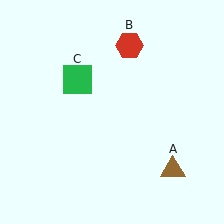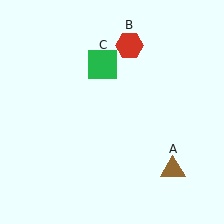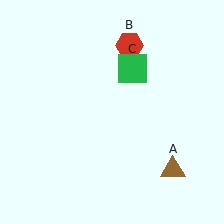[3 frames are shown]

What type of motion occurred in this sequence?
The green square (object C) rotated clockwise around the center of the scene.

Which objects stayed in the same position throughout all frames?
Brown triangle (object A) and red hexagon (object B) remained stationary.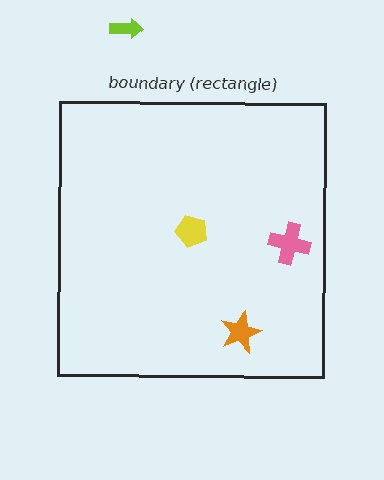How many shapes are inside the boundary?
3 inside, 1 outside.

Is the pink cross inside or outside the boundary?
Inside.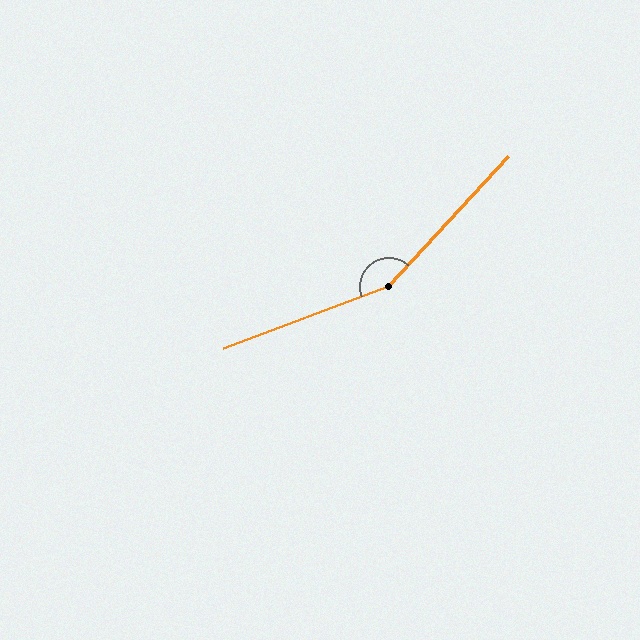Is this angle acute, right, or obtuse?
It is obtuse.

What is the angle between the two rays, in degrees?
Approximately 153 degrees.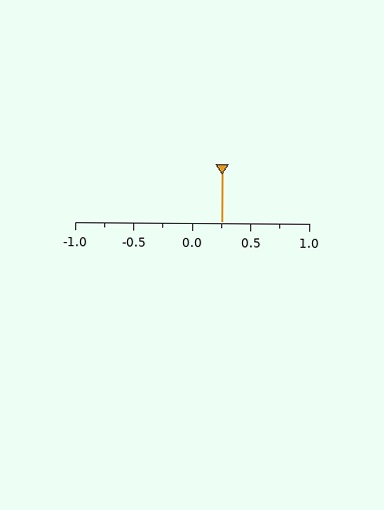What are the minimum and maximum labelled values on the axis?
The axis runs from -1.0 to 1.0.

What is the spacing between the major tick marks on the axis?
The major ticks are spaced 0.5 apart.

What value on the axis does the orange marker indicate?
The marker indicates approximately 0.25.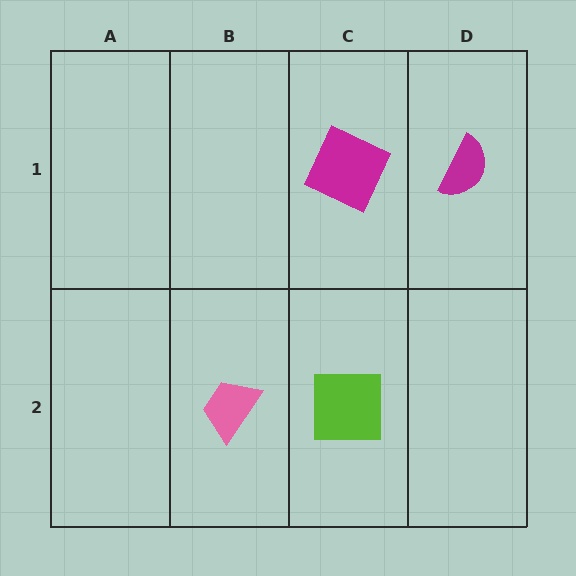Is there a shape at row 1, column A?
No, that cell is empty.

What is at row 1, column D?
A magenta semicircle.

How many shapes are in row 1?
2 shapes.